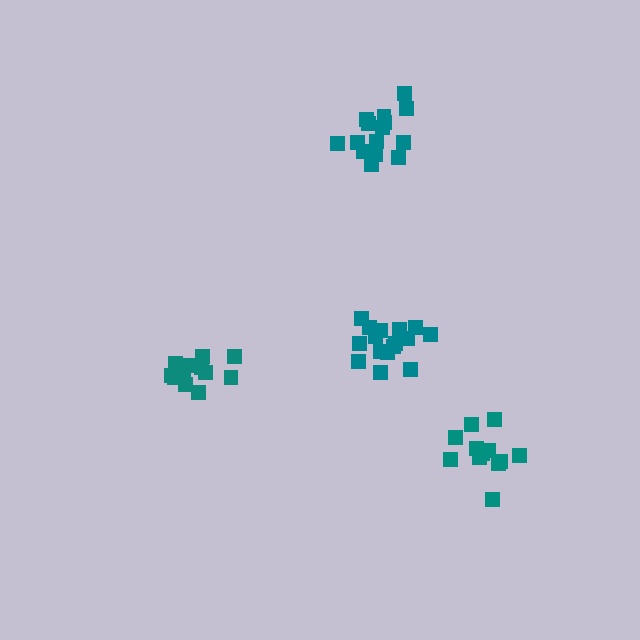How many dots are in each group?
Group 1: 14 dots, Group 2: 16 dots, Group 3: 14 dots, Group 4: 15 dots (59 total).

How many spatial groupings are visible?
There are 4 spatial groupings.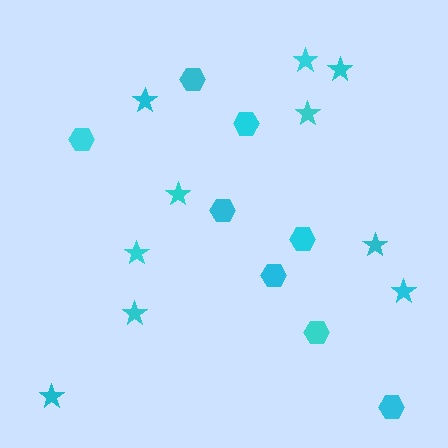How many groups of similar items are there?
There are 2 groups: one group of hexagons (8) and one group of stars (10).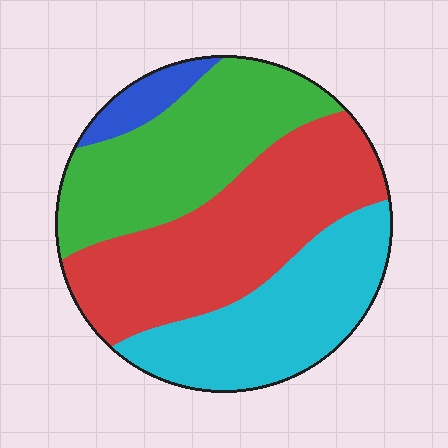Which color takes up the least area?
Blue, at roughly 5%.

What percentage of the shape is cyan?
Cyan takes up about one quarter (1/4) of the shape.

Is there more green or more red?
Red.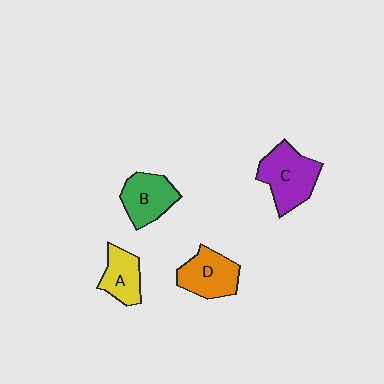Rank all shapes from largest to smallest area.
From largest to smallest: C (purple), D (orange), B (green), A (yellow).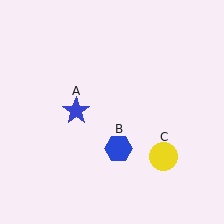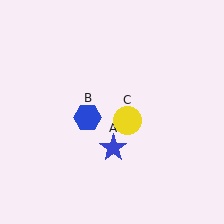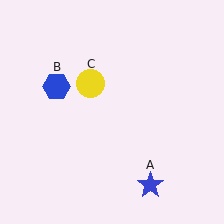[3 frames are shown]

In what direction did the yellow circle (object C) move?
The yellow circle (object C) moved up and to the left.